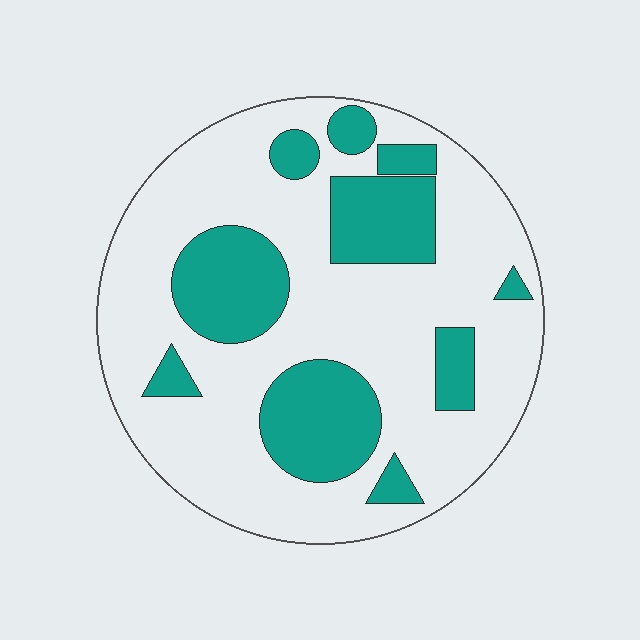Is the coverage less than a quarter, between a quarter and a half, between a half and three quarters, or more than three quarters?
Between a quarter and a half.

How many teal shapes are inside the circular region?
10.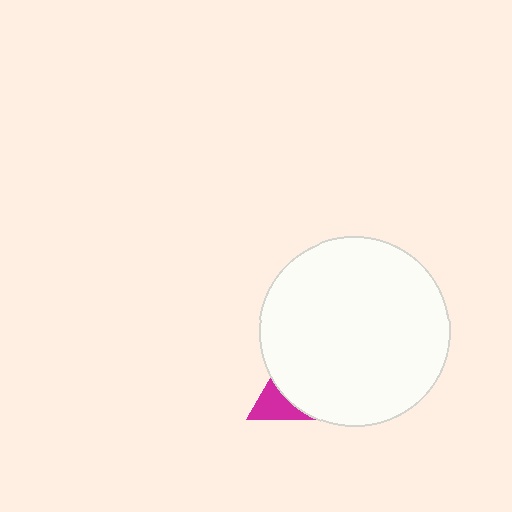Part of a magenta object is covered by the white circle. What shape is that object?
It is a triangle.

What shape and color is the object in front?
The object in front is a white circle.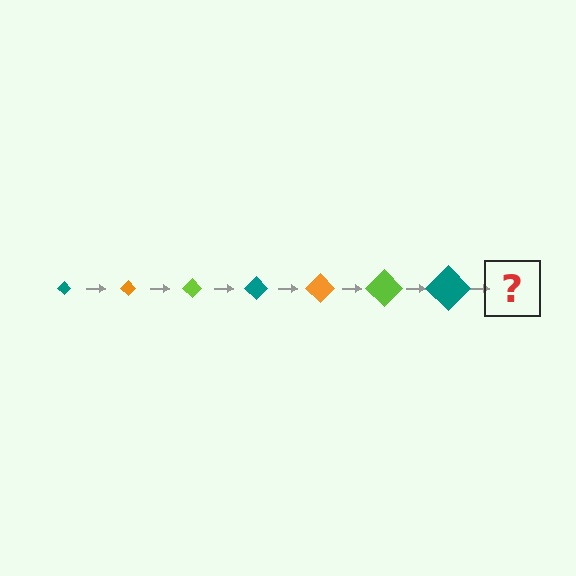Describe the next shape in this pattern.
It should be an orange diamond, larger than the previous one.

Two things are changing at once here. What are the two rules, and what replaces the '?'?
The two rules are that the diamond grows larger each step and the color cycles through teal, orange, and lime. The '?' should be an orange diamond, larger than the previous one.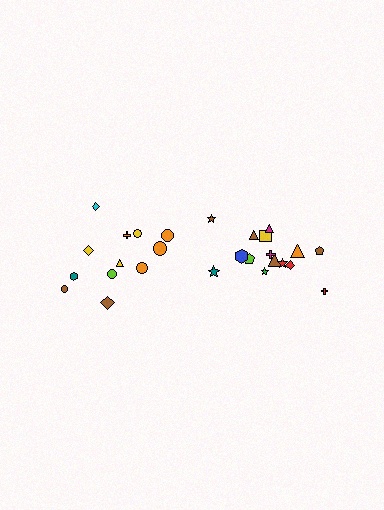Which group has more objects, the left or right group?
The right group.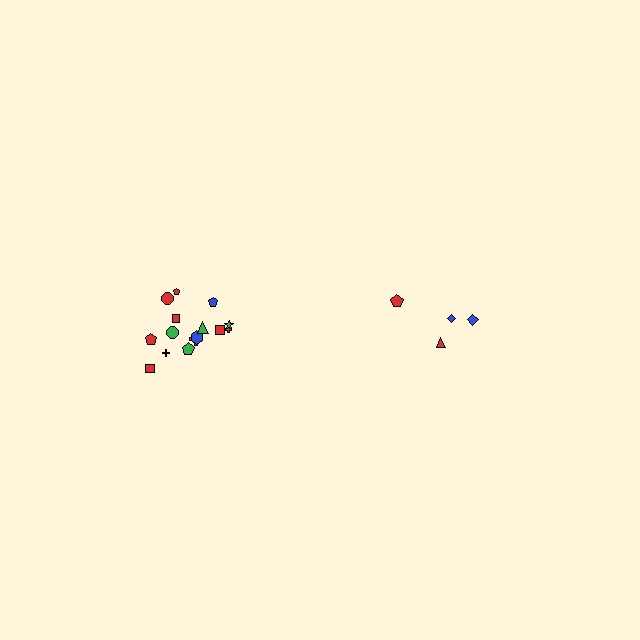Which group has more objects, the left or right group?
The left group.